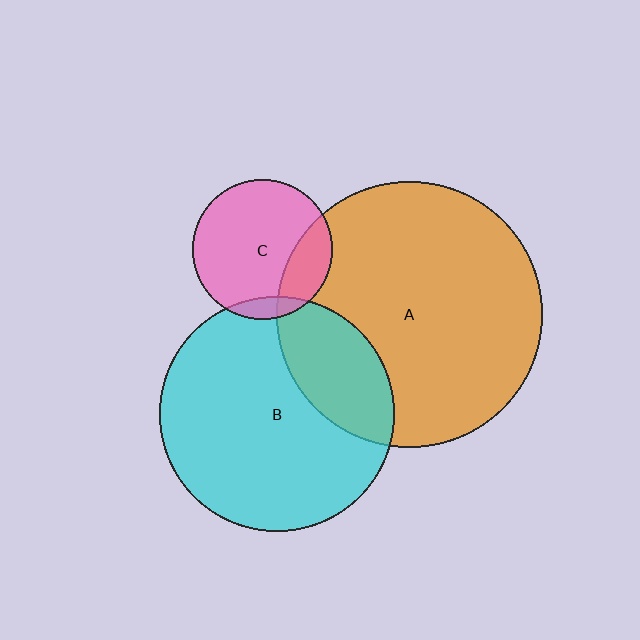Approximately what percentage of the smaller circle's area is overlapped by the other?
Approximately 10%.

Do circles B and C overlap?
Yes.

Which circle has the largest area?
Circle A (orange).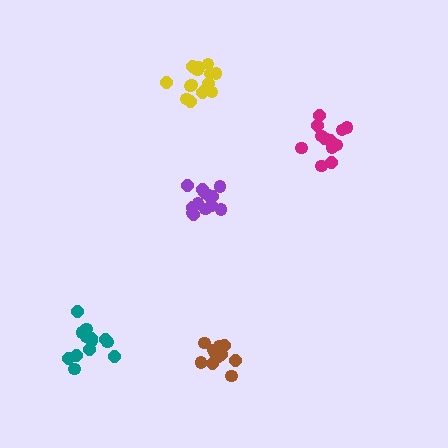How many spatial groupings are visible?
There are 5 spatial groupings.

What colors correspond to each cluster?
The clusters are colored: brown, purple, teal, magenta, yellow.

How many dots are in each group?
Group 1: 12 dots, Group 2: 13 dots, Group 3: 14 dots, Group 4: 14 dots, Group 5: 15 dots (68 total).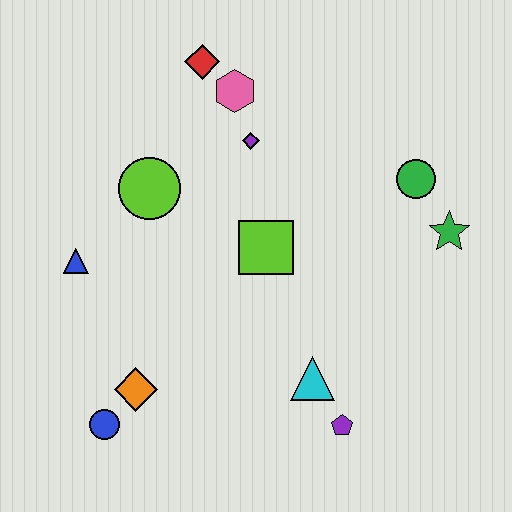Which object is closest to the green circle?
The green star is closest to the green circle.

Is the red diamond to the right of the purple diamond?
No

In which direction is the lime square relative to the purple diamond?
The lime square is below the purple diamond.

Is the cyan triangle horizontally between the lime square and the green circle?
Yes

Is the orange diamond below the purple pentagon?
No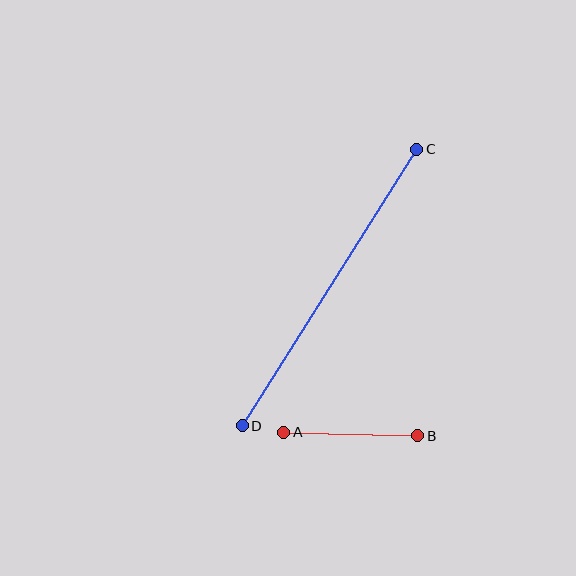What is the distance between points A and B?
The distance is approximately 134 pixels.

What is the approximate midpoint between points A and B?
The midpoint is at approximately (351, 434) pixels.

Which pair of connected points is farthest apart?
Points C and D are farthest apart.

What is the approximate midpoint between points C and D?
The midpoint is at approximately (329, 288) pixels.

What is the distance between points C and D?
The distance is approximately 327 pixels.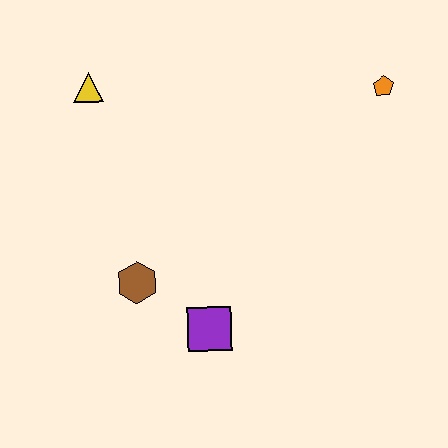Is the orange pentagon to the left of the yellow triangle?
No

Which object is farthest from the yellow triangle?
The orange pentagon is farthest from the yellow triangle.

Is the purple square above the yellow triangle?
No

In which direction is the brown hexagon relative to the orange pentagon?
The brown hexagon is to the left of the orange pentagon.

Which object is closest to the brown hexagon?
The purple square is closest to the brown hexagon.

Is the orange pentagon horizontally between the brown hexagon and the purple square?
No